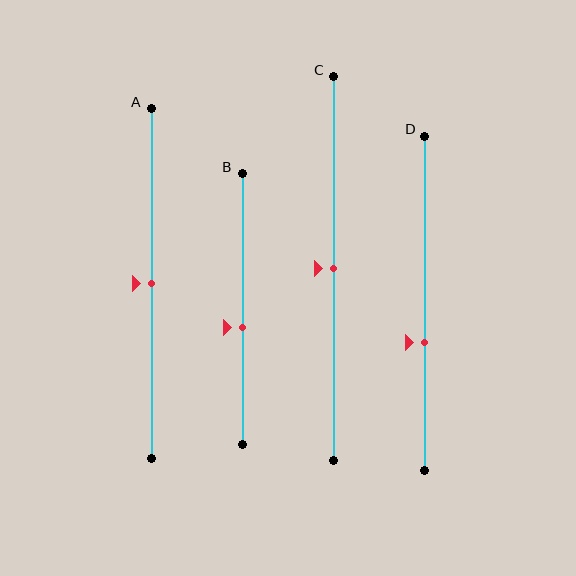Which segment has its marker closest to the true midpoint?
Segment A has its marker closest to the true midpoint.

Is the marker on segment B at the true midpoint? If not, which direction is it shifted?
No, the marker on segment B is shifted downward by about 7% of the segment length.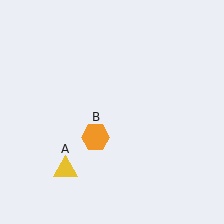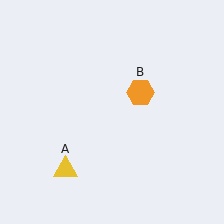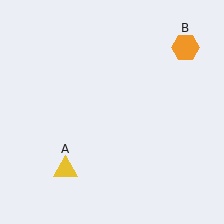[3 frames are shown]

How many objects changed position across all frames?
1 object changed position: orange hexagon (object B).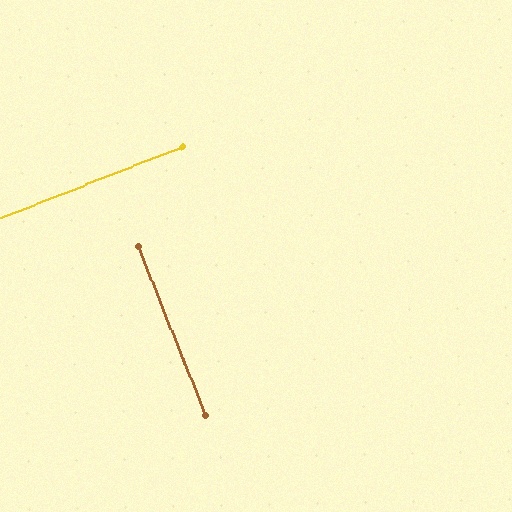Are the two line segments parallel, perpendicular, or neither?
Perpendicular — they meet at approximately 90°.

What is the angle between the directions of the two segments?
Approximately 90 degrees.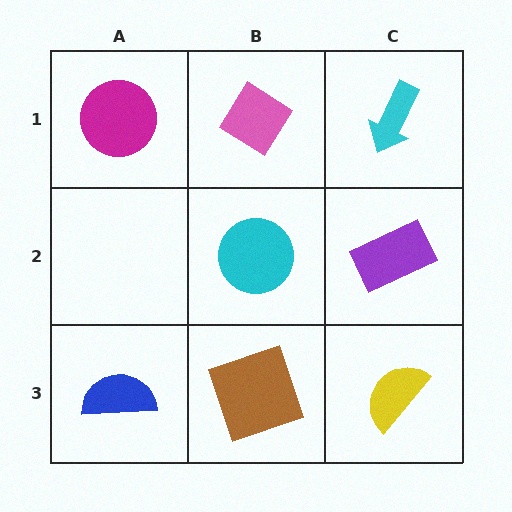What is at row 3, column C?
A yellow semicircle.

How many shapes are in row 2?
2 shapes.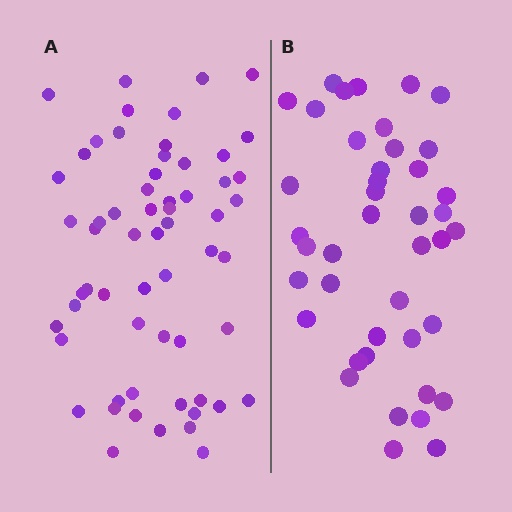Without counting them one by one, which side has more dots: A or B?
Region A (the left region) has more dots.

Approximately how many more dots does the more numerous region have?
Region A has approximately 20 more dots than region B.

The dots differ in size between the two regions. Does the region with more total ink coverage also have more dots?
No. Region B has more total ink coverage because its dots are larger, but region A actually contains more individual dots. Total area can be misleading — the number of items is what matters here.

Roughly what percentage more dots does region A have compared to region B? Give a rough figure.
About 45% more.